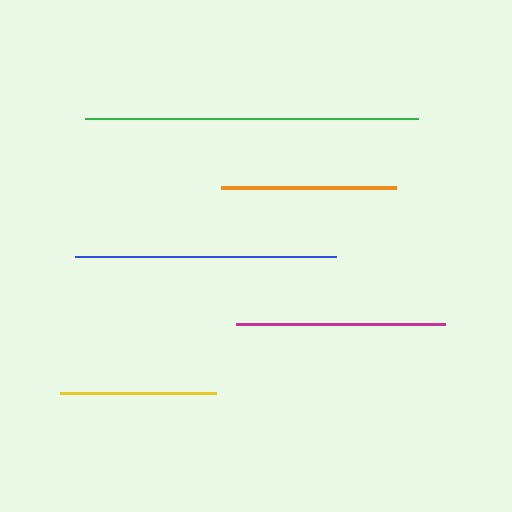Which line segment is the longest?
The green line is the longest at approximately 333 pixels.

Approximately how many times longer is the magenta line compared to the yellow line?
The magenta line is approximately 1.3 times the length of the yellow line.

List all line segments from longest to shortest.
From longest to shortest: green, blue, magenta, orange, yellow.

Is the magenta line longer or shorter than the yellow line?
The magenta line is longer than the yellow line.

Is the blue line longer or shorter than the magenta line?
The blue line is longer than the magenta line.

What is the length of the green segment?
The green segment is approximately 333 pixels long.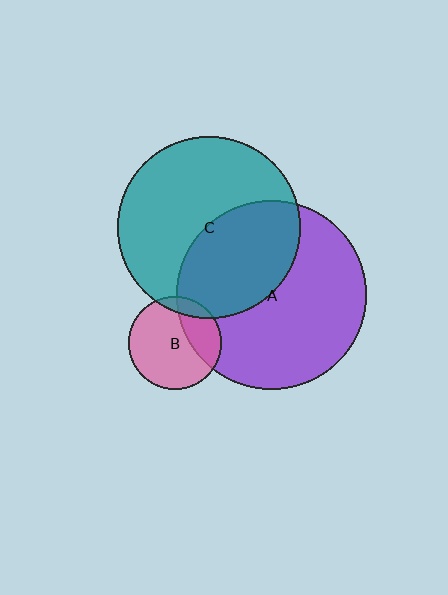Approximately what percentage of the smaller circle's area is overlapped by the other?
Approximately 40%.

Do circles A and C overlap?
Yes.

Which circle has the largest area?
Circle A (purple).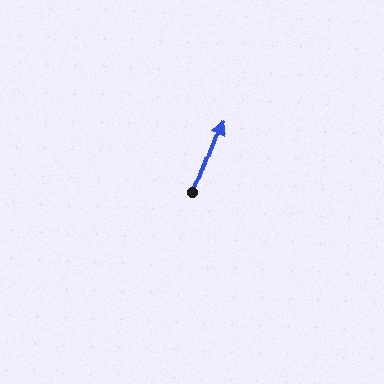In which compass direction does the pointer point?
North.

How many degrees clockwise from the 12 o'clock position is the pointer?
Approximately 21 degrees.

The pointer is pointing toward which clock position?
Roughly 1 o'clock.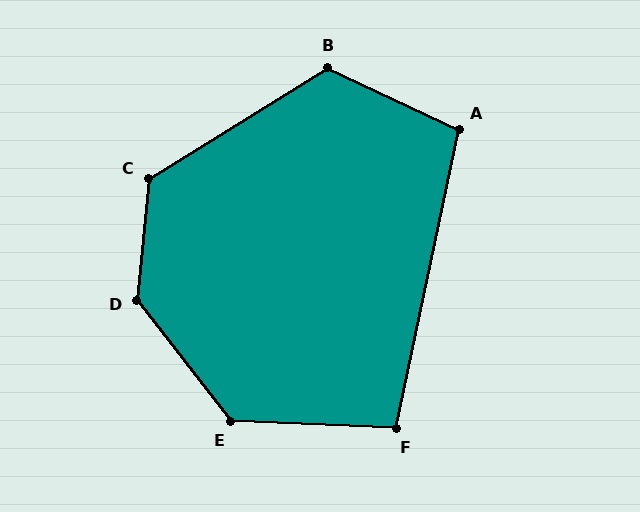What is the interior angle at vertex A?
Approximately 103 degrees (obtuse).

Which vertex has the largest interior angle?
D, at approximately 137 degrees.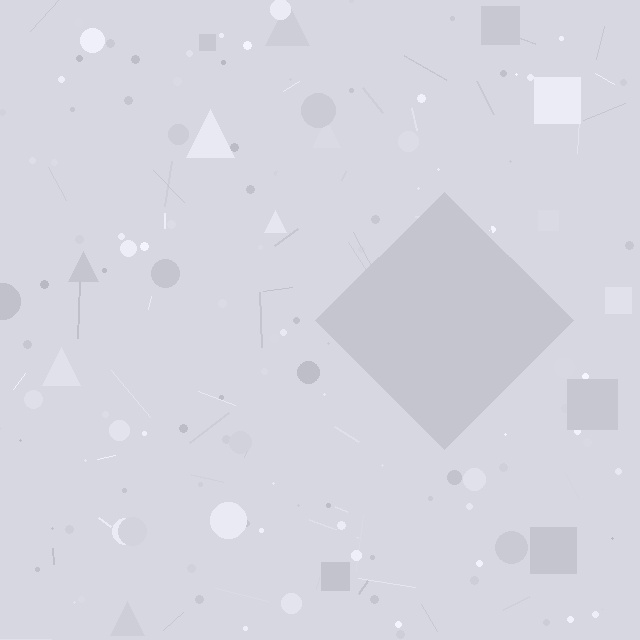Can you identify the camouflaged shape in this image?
The camouflaged shape is a diamond.